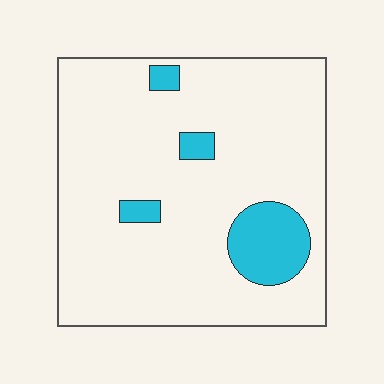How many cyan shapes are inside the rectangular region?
4.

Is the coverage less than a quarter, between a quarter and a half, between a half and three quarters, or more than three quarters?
Less than a quarter.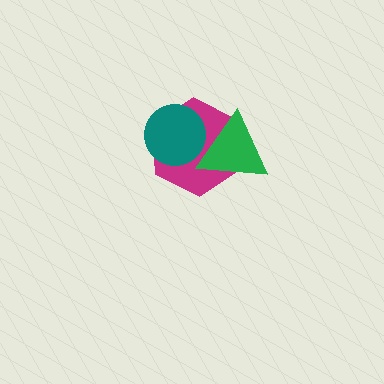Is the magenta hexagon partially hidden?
Yes, it is partially covered by another shape.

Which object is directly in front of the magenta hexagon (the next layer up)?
The teal circle is directly in front of the magenta hexagon.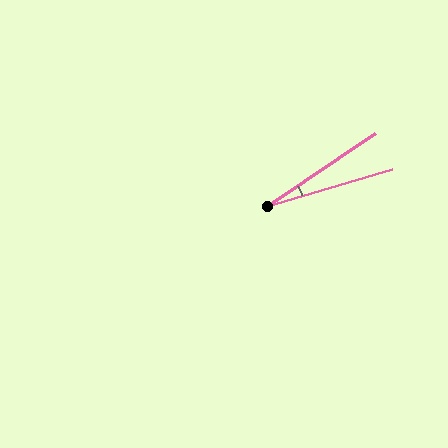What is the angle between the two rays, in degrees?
Approximately 18 degrees.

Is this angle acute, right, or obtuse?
It is acute.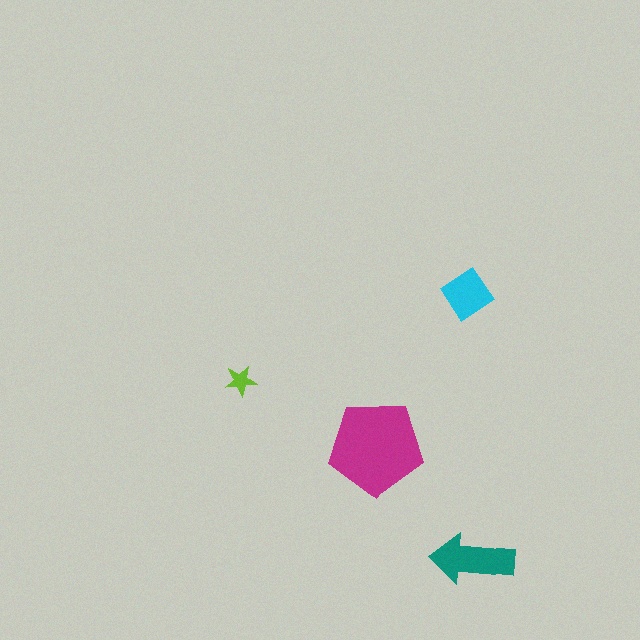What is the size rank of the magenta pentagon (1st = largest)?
1st.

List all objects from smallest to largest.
The lime star, the cyan diamond, the teal arrow, the magenta pentagon.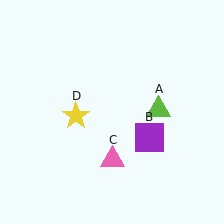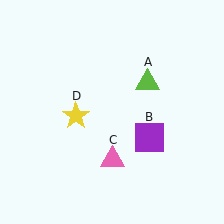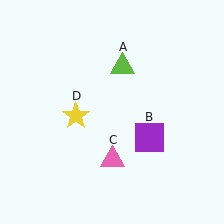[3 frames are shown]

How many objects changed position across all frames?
1 object changed position: lime triangle (object A).